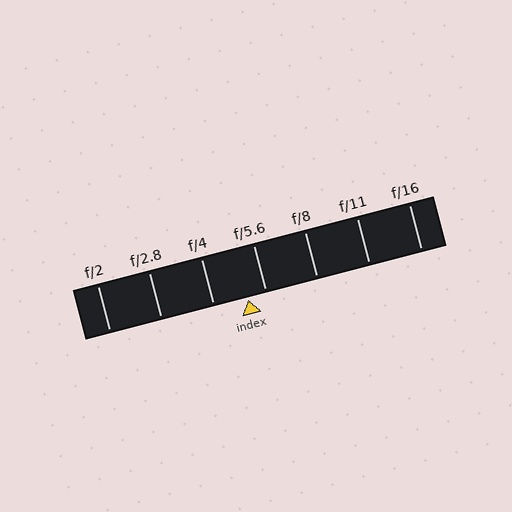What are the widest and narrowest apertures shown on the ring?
The widest aperture shown is f/2 and the narrowest is f/16.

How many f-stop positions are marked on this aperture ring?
There are 7 f-stop positions marked.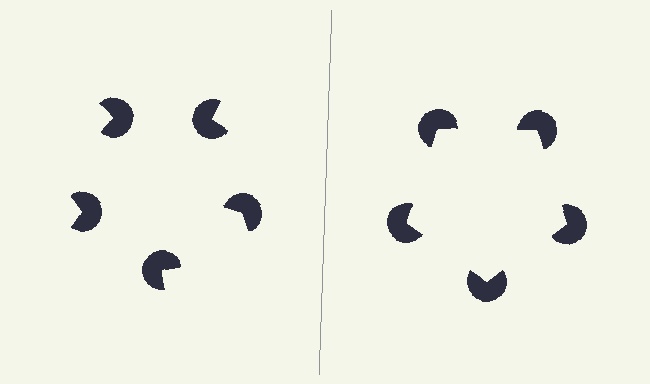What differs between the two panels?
The pac-man discs are positioned identically on both sides; only the wedge orientations differ. On the right they align to a pentagon; on the left they are misaligned.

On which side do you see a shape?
An illusory pentagon appears on the right side. On the left side the wedge cuts are rotated, so no coherent shape forms.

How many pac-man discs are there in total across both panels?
10 — 5 on each side.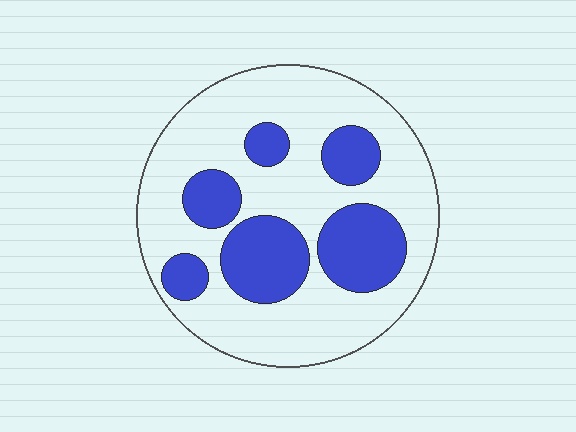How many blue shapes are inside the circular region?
6.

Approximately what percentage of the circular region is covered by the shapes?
Approximately 30%.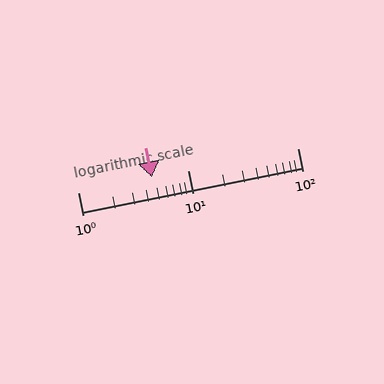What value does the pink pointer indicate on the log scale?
The pointer indicates approximately 4.7.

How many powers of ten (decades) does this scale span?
The scale spans 2 decades, from 1 to 100.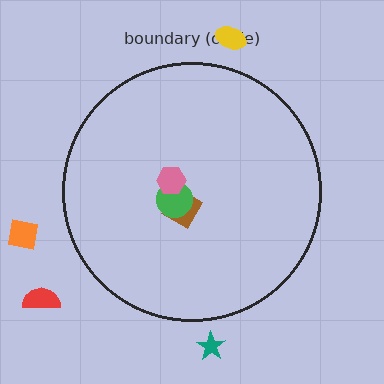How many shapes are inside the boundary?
3 inside, 4 outside.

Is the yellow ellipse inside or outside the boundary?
Outside.